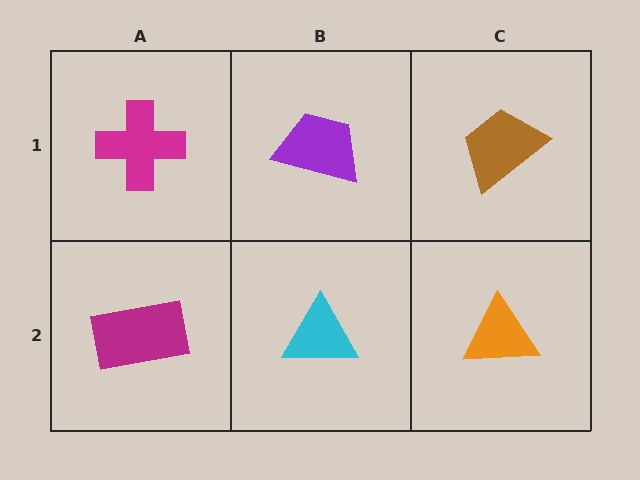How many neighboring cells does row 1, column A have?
2.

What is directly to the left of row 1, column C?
A purple trapezoid.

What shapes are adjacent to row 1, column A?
A magenta rectangle (row 2, column A), a purple trapezoid (row 1, column B).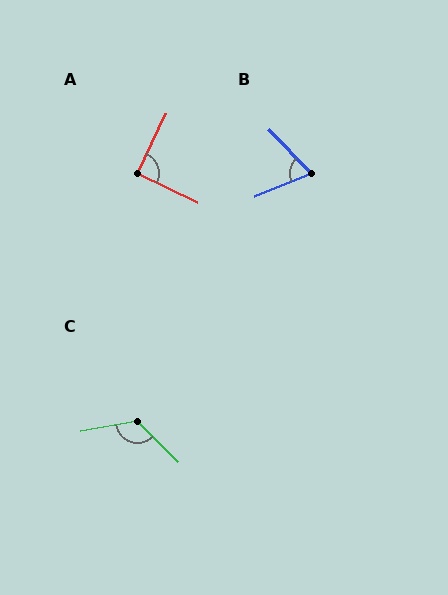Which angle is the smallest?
B, at approximately 68 degrees.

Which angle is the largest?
C, at approximately 125 degrees.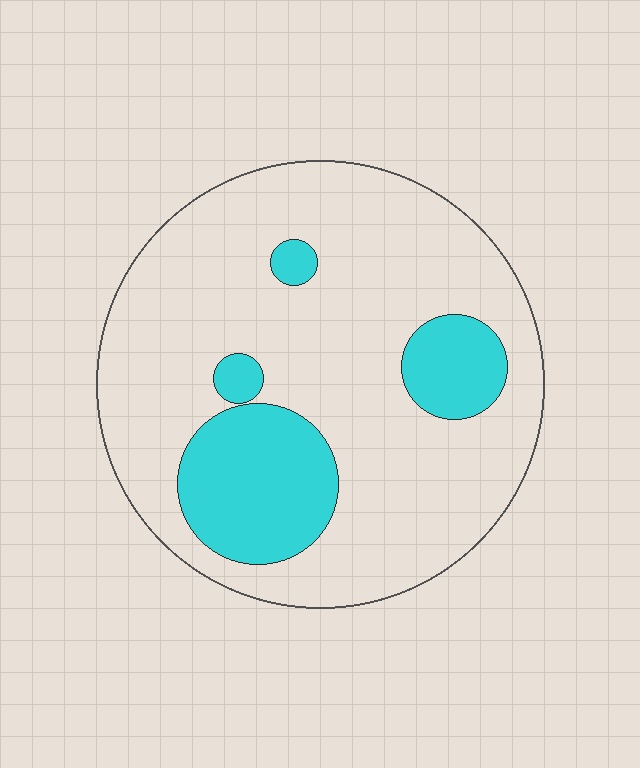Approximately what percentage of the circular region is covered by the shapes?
Approximately 20%.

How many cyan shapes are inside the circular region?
4.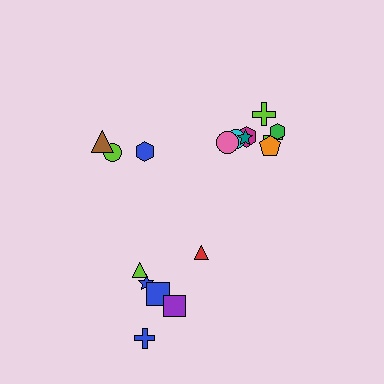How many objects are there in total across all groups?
There are 17 objects.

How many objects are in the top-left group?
There are 3 objects.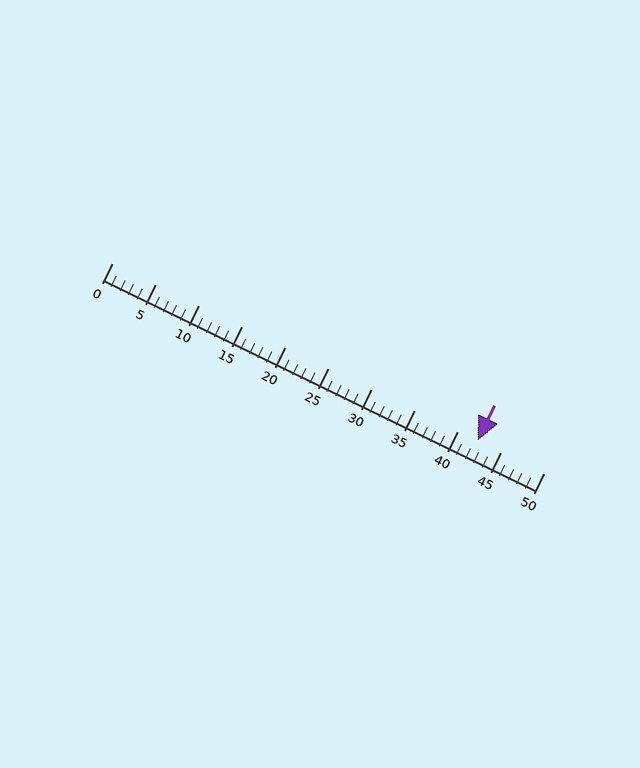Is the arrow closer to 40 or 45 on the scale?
The arrow is closer to 40.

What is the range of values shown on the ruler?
The ruler shows values from 0 to 50.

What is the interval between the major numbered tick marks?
The major tick marks are spaced 5 units apart.